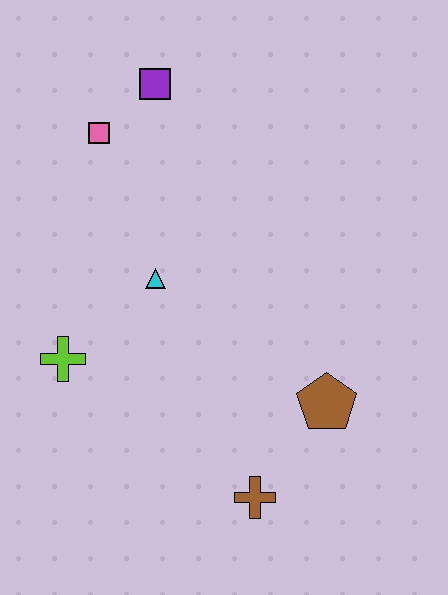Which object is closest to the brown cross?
The brown pentagon is closest to the brown cross.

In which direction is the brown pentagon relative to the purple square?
The brown pentagon is below the purple square.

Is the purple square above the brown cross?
Yes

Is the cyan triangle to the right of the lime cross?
Yes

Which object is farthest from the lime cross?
The purple square is farthest from the lime cross.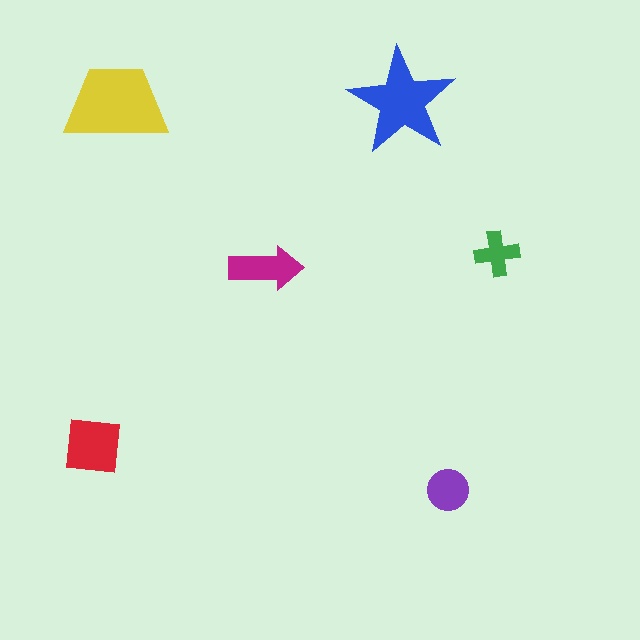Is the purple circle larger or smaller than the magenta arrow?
Smaller.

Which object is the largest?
The yellow trapezoid.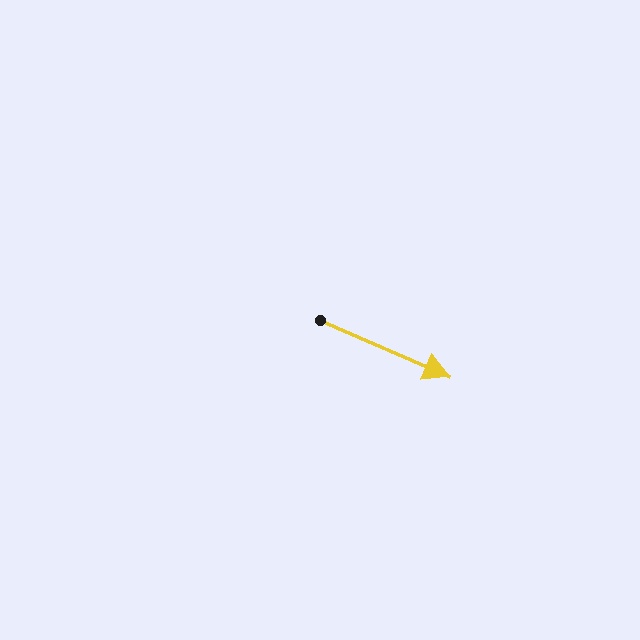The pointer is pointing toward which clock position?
Roughly 4 o'clock.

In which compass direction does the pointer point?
Southeast.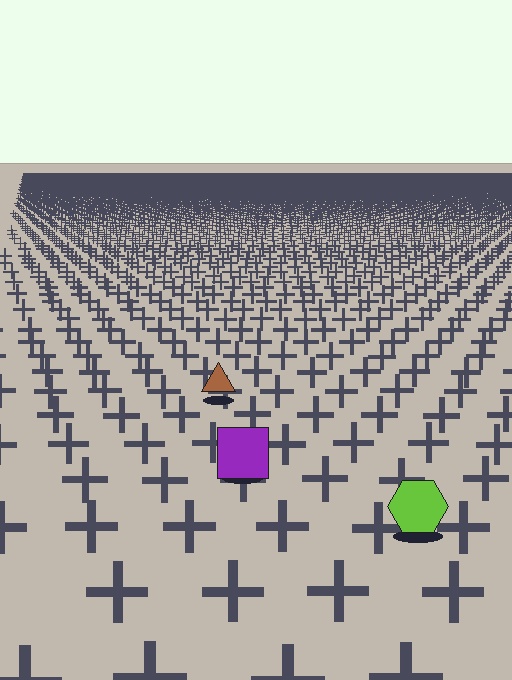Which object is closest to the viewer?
The lime hexagon is closest. The texture marks near it are larger and more spread out.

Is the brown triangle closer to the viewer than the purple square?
No. The purple square is closer — you can tell from the texture gradient: the ground texture is coarser near it.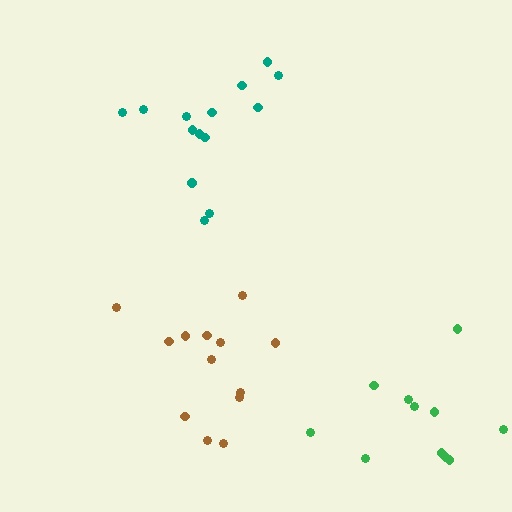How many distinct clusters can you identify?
There are 3 distinct clusters.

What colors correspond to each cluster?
The clusters are colored: teal, green, brown.